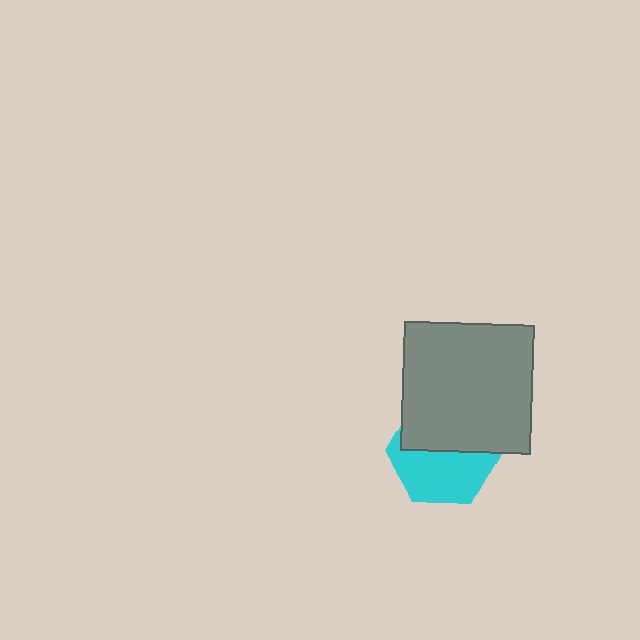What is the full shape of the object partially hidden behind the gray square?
The partially hidden object is a cyan hexagon.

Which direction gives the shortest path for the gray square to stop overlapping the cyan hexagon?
Moving up gives the shortest separation.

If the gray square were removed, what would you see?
You would see the complete cyan hexagon.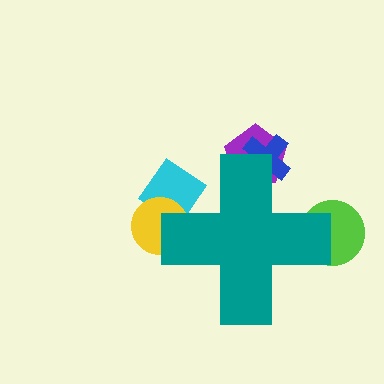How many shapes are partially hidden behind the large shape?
5 shapes are partially hidden.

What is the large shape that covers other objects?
A teal cross.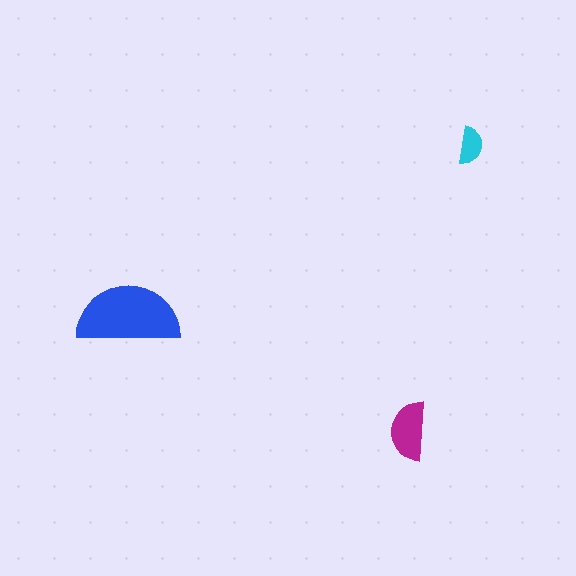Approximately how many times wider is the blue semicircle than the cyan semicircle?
About 3 times wider.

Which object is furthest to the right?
The cyan semicircle is rightmost.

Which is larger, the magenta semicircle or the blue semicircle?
The blue one.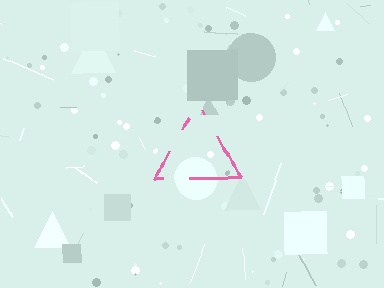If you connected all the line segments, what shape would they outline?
They would outline a triangle.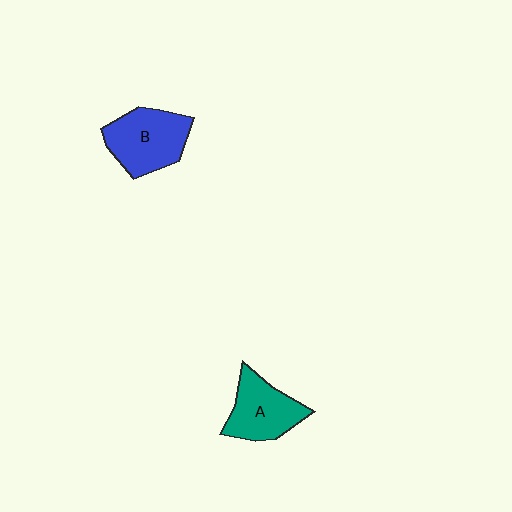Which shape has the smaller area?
Shape A (teal).